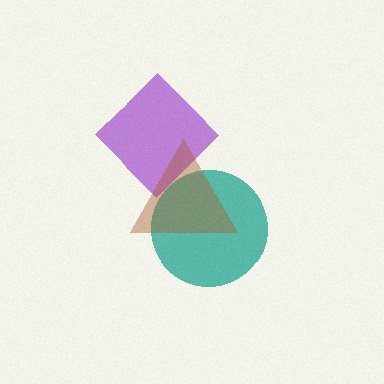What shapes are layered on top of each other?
The layered shapes are: a purple diamond, a teal circle, a brown triangle.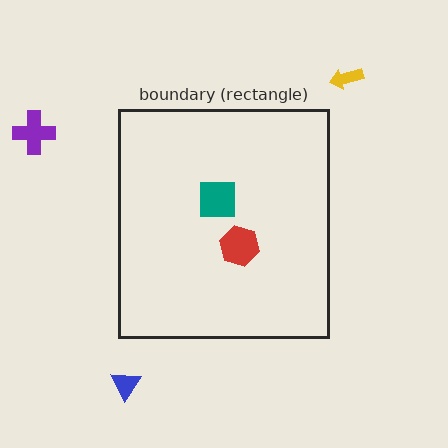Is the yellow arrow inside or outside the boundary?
Outside.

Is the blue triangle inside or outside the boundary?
Outside.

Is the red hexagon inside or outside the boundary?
Inside.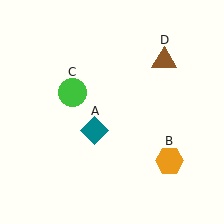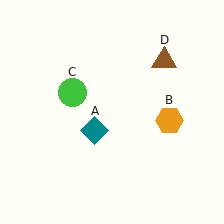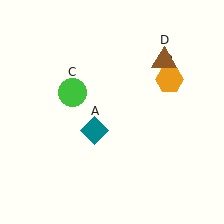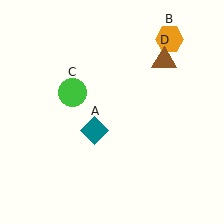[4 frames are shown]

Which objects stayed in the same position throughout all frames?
Teal diamond (object A) and green circle (object C) and brown triangle (object D) remained stationary.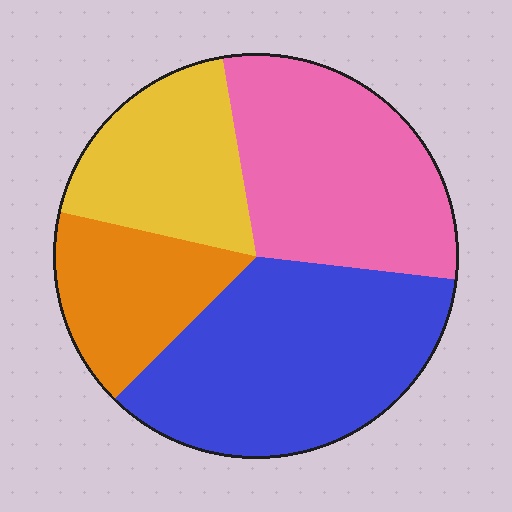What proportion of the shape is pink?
Pink takes up between a sixth and a third of the shape.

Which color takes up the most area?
Blue, at roughly 35%.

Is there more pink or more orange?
Pink.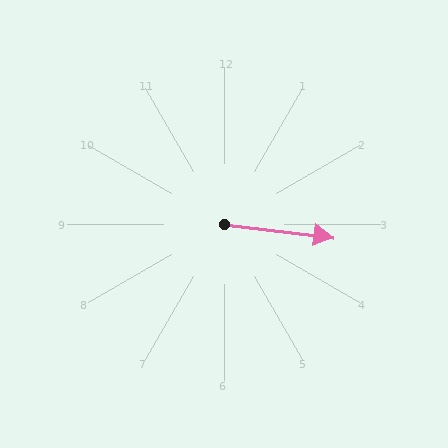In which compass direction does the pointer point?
East.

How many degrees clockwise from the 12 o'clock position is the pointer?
Approximately 97 degrees.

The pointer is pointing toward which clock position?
Roughly 3 o'clock.